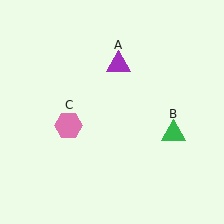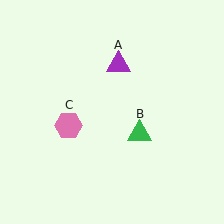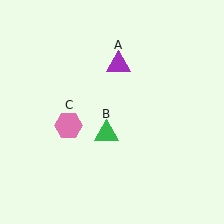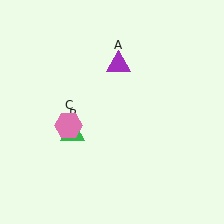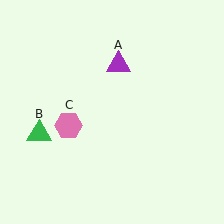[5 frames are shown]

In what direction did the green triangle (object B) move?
The green triangle (object B) moved left.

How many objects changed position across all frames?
1 object changed position: green triangle (object B).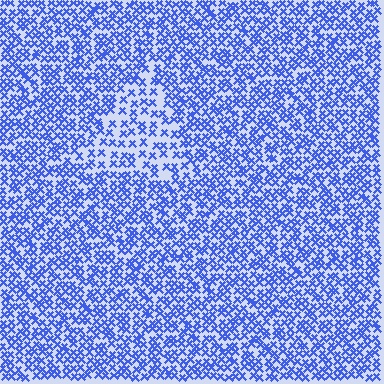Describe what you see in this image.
The image contains small blue elements arranged at two different densities. A triangle-shaped region is visible where the elements are less densely packed than the surrounding area.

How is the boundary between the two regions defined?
The boundary is defined by a change in element density (approximately 1.9x ratio). All elements are the same color, size, and shape.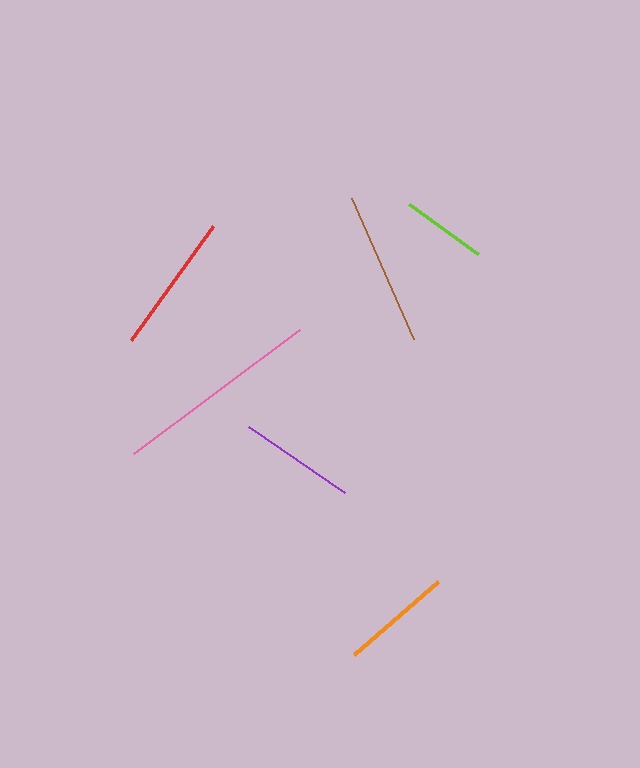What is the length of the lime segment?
The lime segment is approximately 86 pixels long.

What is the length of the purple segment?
The purple segment is approximately 117 pixels long.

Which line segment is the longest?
The pink line is the longest at approximately 207 pixels.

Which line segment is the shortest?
The lime line is the shortest at approximately 86 pixels.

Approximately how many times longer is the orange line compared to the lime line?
The orange line is approximately 1.3 times the length of the lime line.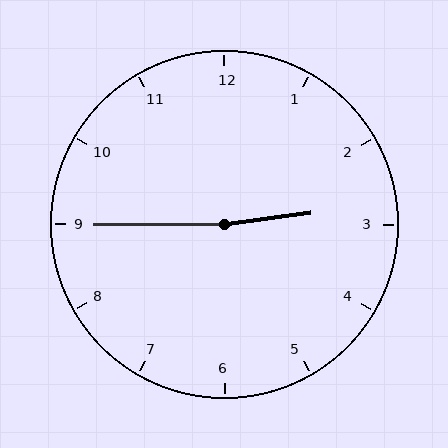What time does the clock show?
2:45.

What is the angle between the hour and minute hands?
Approximately 172 degrees.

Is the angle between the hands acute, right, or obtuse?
It is obtuse.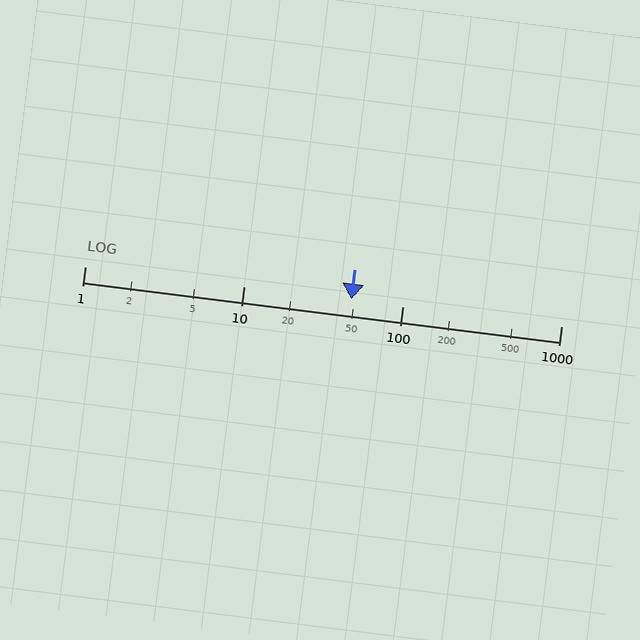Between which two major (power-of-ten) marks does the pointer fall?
The pointer is between 10 and 100.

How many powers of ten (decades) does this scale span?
The scale spans 3 decades, from 1 to 1000.